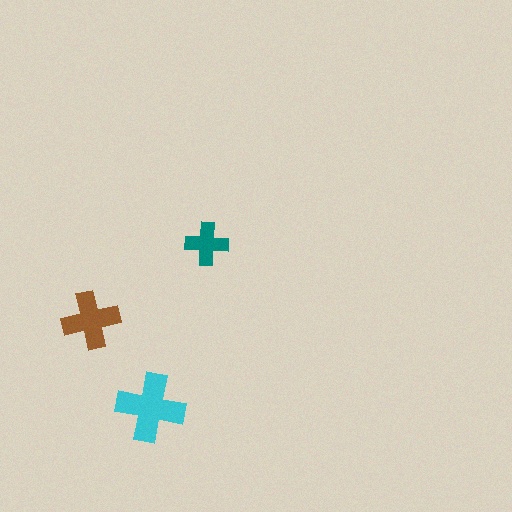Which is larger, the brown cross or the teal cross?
The brown one.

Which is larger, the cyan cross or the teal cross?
The cyan one.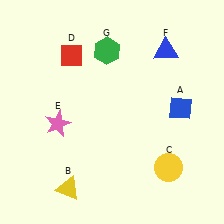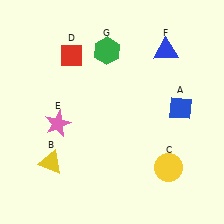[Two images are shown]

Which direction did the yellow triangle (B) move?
The yellow triangle (B) moved up.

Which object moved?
The yellow triangle (B) moved up.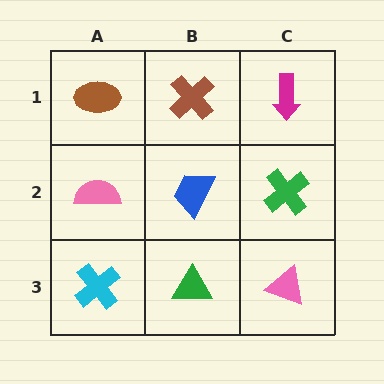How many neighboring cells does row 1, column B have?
3.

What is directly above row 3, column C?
A green cross.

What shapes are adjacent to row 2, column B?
A brown cross (row 1, column B), a green triangle (row 3, column B), a pink semicircle (row 2, column A), a green cross (row 2, column C).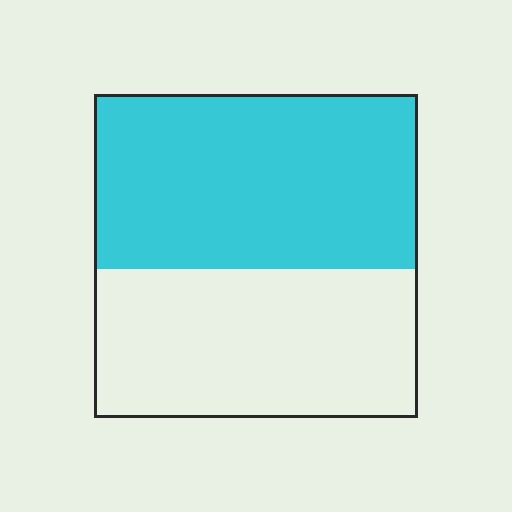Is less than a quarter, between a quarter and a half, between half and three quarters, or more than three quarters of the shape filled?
Between half and three quarters.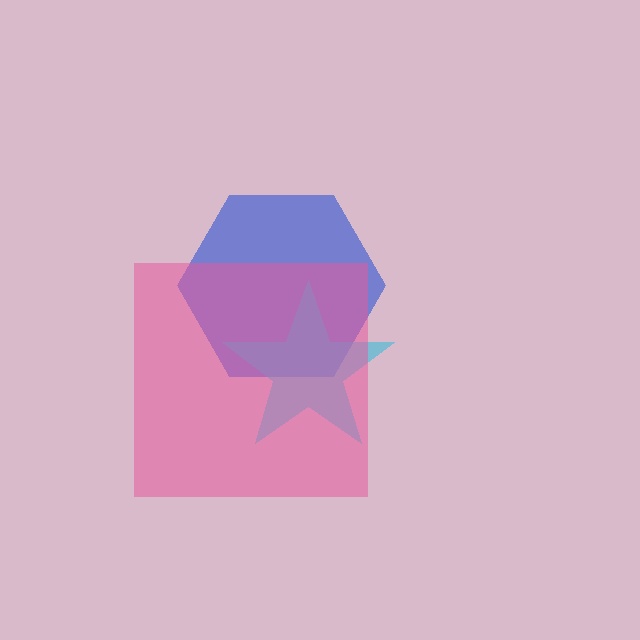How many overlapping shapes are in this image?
There are 3 overlapping shapes in the image.